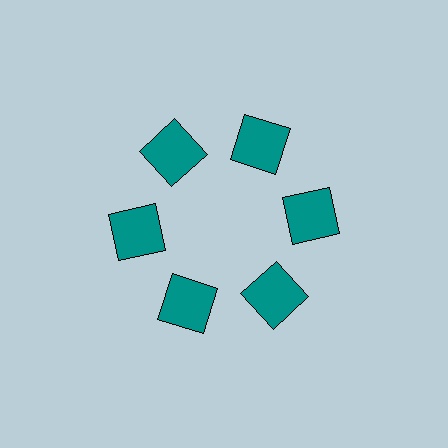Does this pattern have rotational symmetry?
Yes, this pattern has 6-fold rotational symmetry. It looks the same after rotating 60 degrees around the center.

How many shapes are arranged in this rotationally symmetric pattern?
There are 6 shapes, arranged in 6 groups of 1.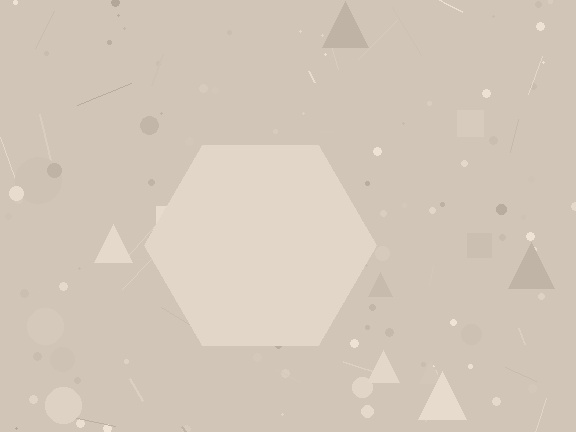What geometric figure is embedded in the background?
A hexagon is embedded in the background.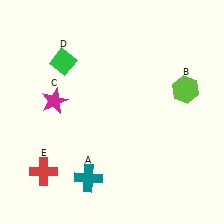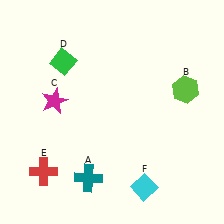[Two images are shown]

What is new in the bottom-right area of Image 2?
A cyan diamond (F) was added in the bottom-right area of Image 2.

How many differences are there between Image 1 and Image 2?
There is 1 difference between the two images.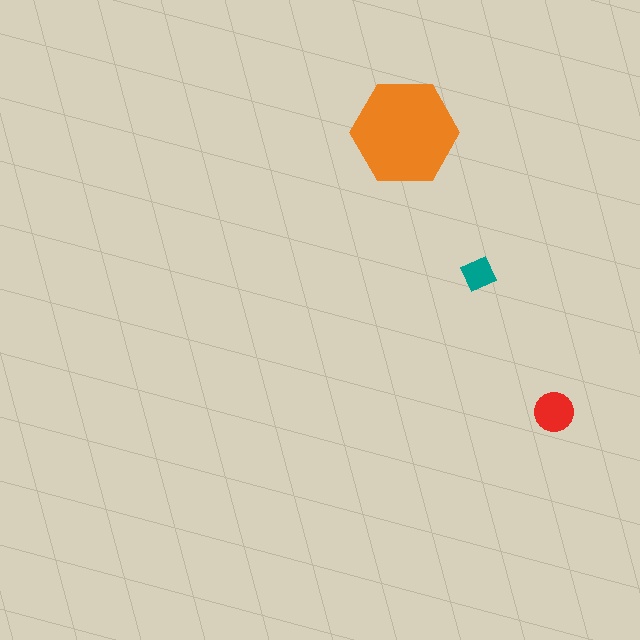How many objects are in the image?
There are 3 objects in the image.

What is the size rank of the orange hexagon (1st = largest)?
1st.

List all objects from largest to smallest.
The orange hexagon, the red circle, the teal diamond.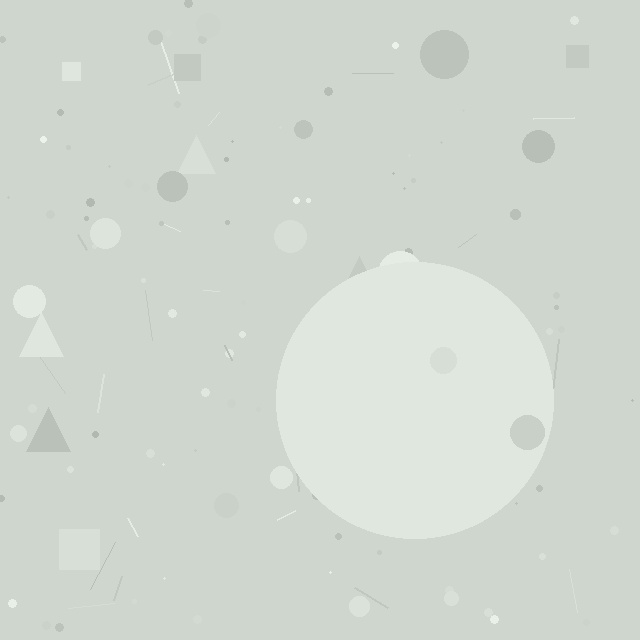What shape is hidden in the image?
A circle is hidden in the image.